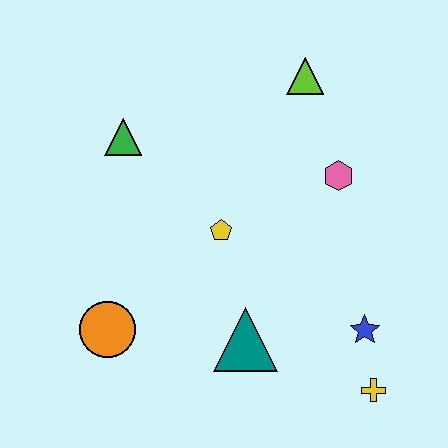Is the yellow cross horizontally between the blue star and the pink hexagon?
No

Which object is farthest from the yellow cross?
The green triangle is farthest from the yellow cross.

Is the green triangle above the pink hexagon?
Yes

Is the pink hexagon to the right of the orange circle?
Yes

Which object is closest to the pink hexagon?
The lime triangle is closest to the pink hexagon.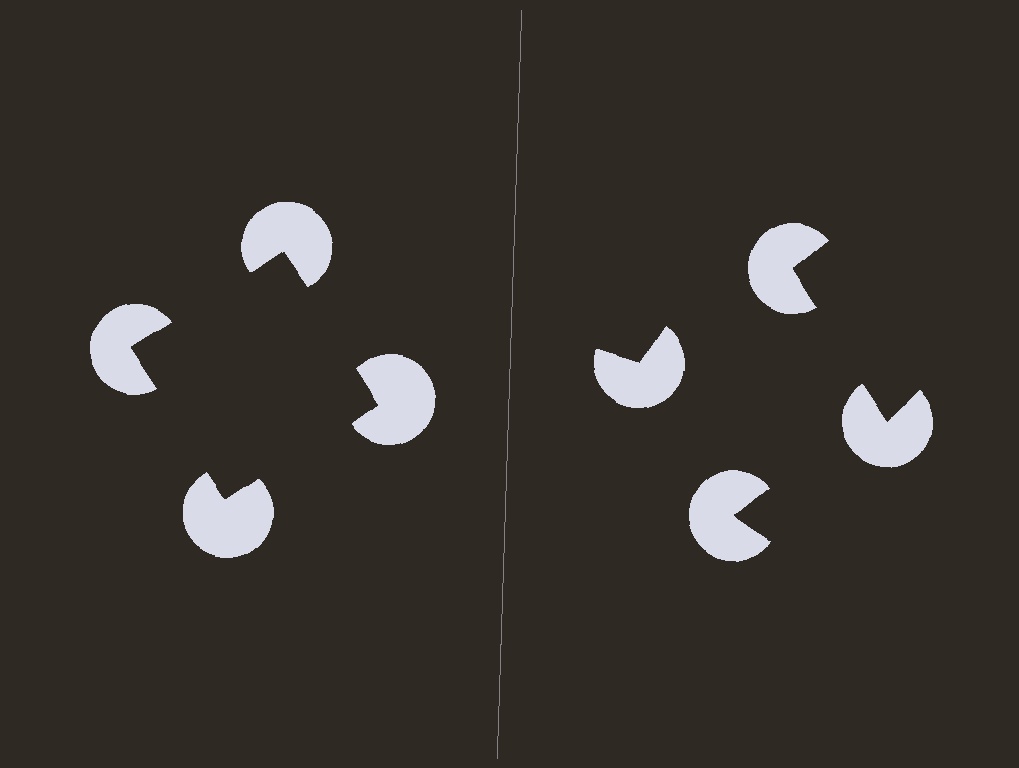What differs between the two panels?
The pac-man discs are positioned identically on both sides; only the wedge orientations differ. On the left they align to a square; on the right they are misaligned.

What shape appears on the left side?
An illusory square.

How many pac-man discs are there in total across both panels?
8 — 4 on each side.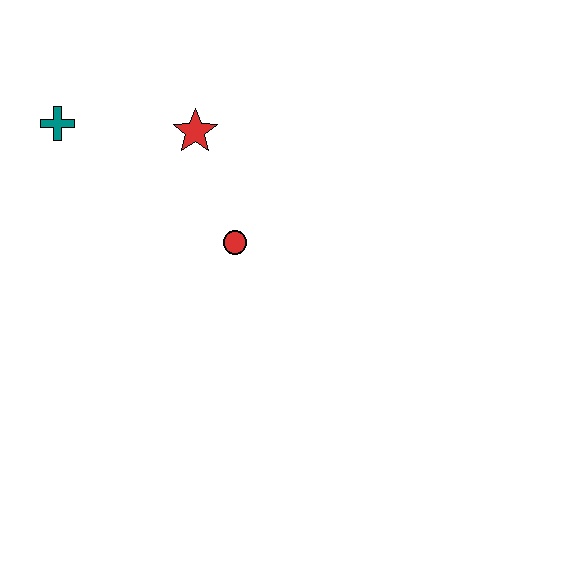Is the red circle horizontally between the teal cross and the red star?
No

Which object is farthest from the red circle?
The teal cross is farthest from the red circle.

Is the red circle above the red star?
No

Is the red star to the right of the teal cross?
Yes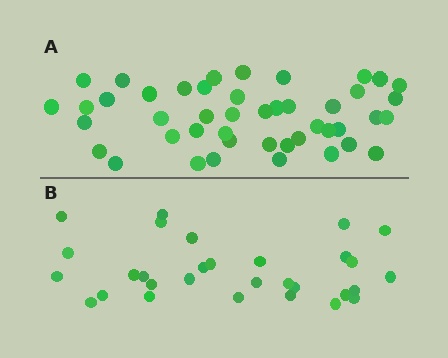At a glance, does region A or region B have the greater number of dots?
Region A (the top region) has more dots.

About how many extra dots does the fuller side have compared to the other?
Region A has approximately 15 more dots than region B.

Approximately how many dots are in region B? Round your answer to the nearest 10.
About 30 dots.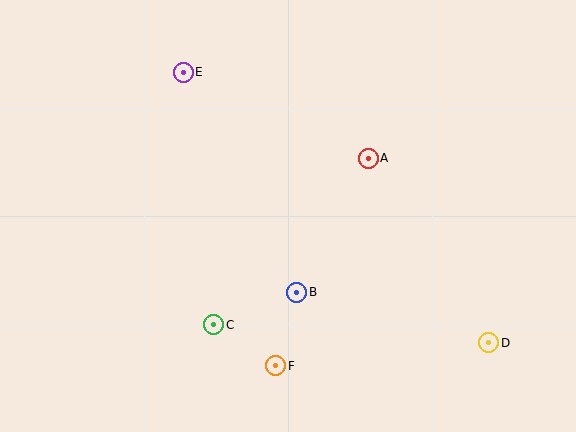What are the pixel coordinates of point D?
Point D is at (489, 343).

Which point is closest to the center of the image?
Point B at (297, 292) is closest to the center.